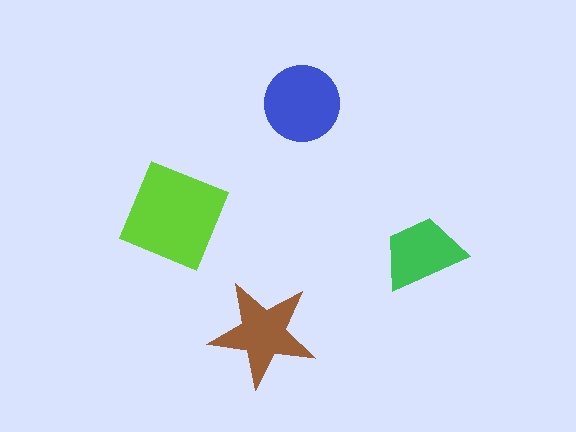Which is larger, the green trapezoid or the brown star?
The brown star.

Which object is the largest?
The lime square.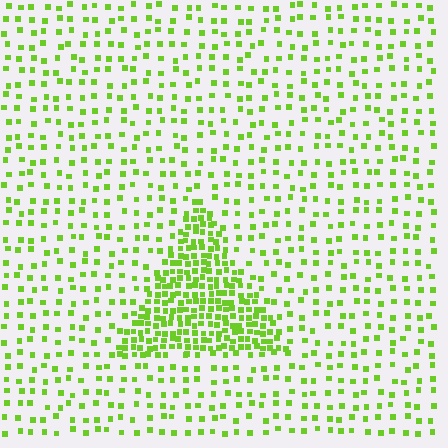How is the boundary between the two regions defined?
The boundary is defined by a change in element density (approximately 2.8x ratio). All elements are the same color, size, and shape.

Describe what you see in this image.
The image contains small lime elements arranged at two different densities. A triangle-shaped region is visible where the elements are more densely packed than the surrounding area.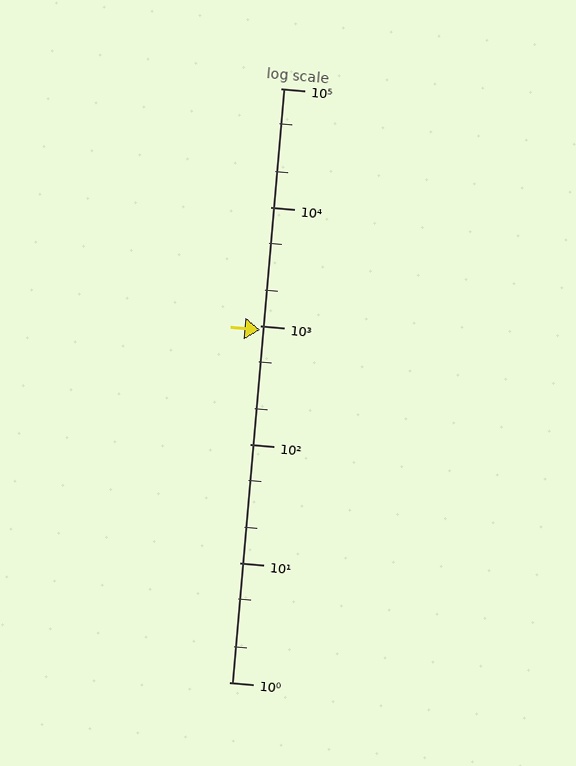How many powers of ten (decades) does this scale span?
The scale spans 5 decades, from 1 to 100000.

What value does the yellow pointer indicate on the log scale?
The pointer indicates approximately 920.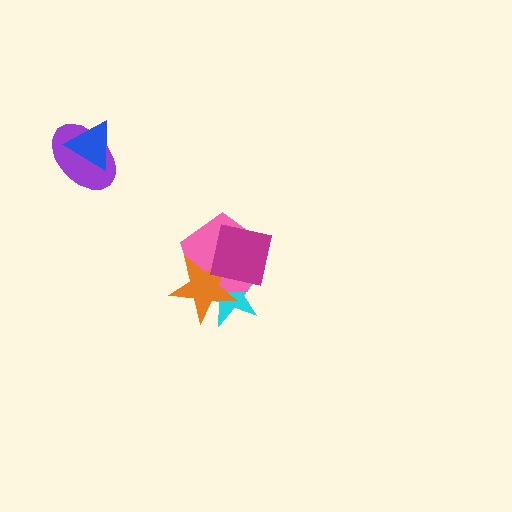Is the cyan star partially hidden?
Yes, it is partially covered by another shape.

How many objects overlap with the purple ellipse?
1 object overlaps with the purple ellipse.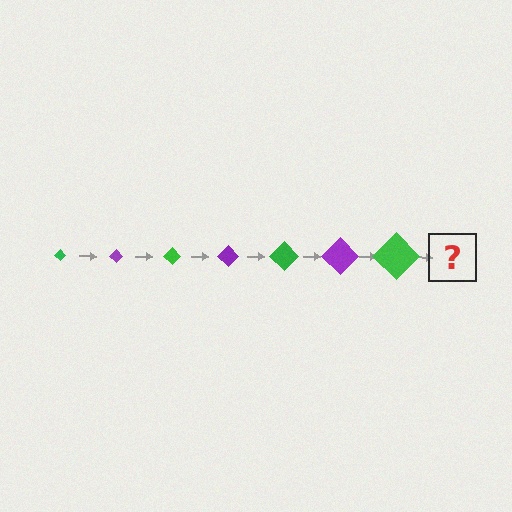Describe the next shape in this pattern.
It should be a purple diamond, larger than the previous one.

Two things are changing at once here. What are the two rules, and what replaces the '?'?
The two rules are that the diamond grows larger each step and the color cycles through green and purple. The '?' should be a purple diamond, larger than the previous one.